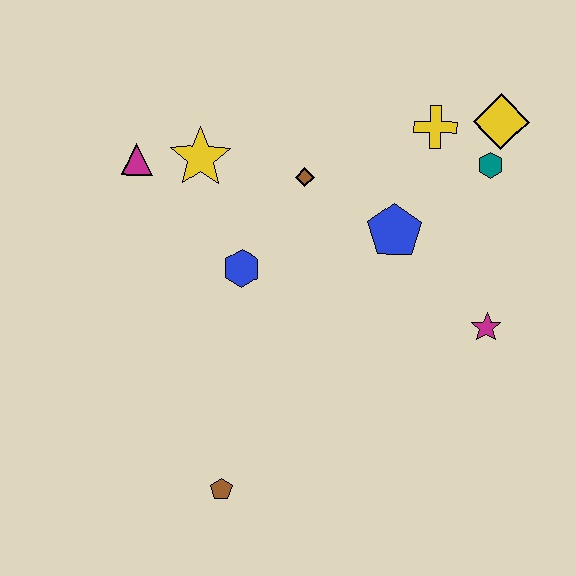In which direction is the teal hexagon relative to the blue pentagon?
The teal hexagon is to the right of the blue pentagon.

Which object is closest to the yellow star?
The magenta triangle is closest to the yellow star.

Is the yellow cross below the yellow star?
No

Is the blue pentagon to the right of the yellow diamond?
No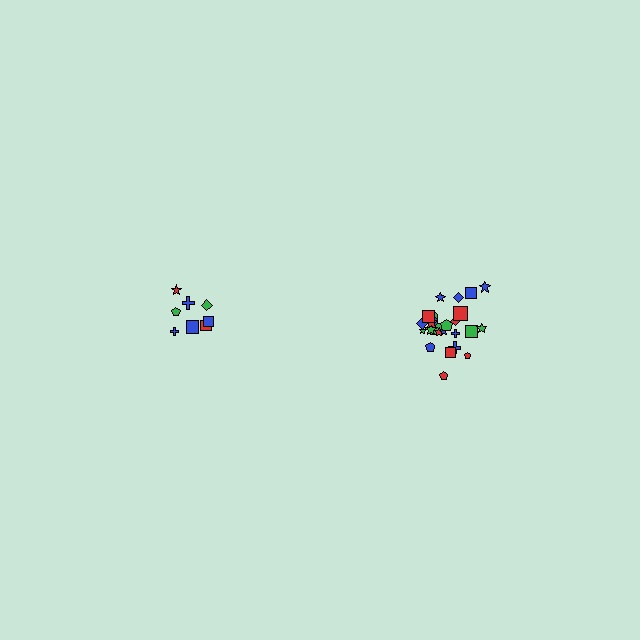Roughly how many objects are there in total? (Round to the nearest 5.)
Roughly 35 objects in total.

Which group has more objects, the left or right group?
The right group.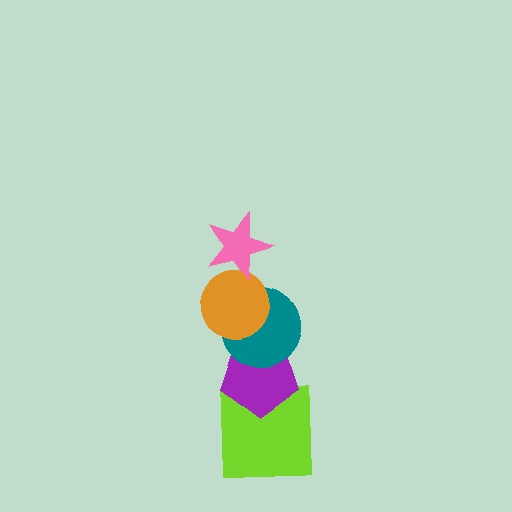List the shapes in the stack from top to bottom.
From top to bottom: the pink star, the orange circle, the teal circle, the purple pentagon, the lime square.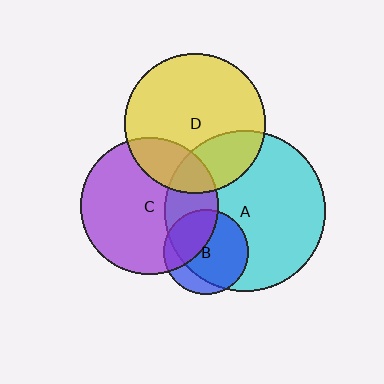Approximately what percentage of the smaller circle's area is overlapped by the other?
Approximately 80%.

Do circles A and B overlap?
Yes.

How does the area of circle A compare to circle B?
Approximately 3.6 times.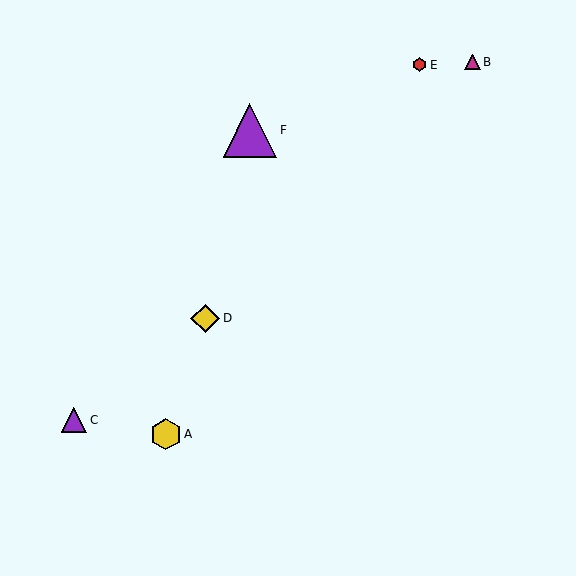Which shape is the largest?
The purple triangle (labeled F) is the largest.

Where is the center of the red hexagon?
The center of the red hexagon is at (420, 65).